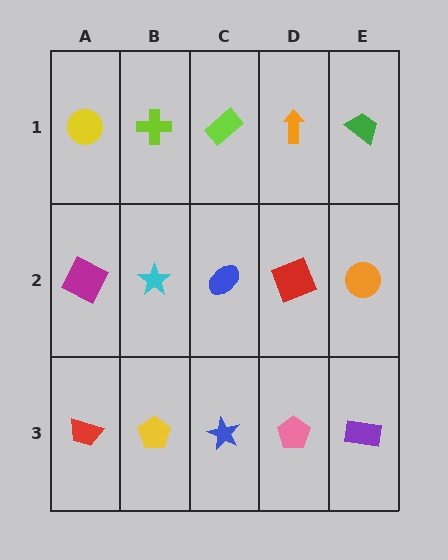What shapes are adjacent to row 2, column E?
A green trapezoid (row 1, column E), a purple rectangle (row 3, column E), a red square (row 2, column D).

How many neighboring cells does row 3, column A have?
2.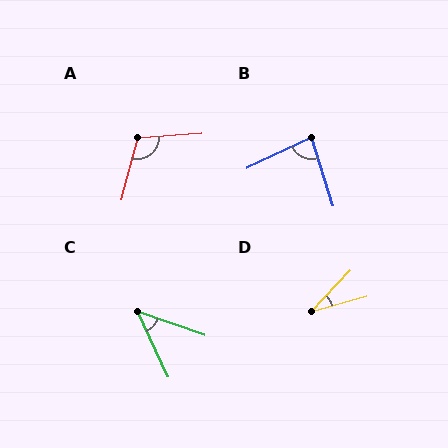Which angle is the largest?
A, at approximately 109 degrees.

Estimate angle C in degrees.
Approximately 46 degrees.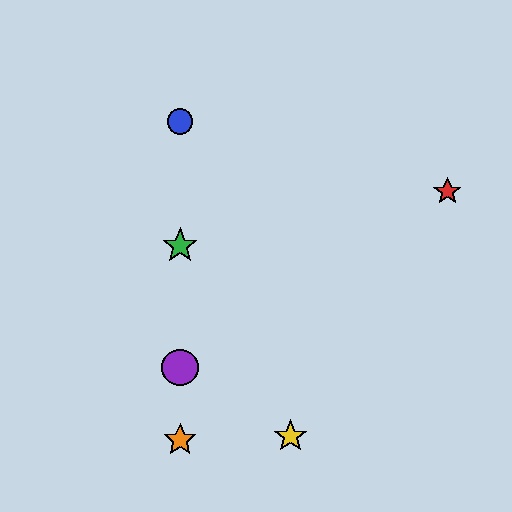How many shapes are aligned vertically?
4 shapes (the blue circle, the green star, the purple circle, the orange star) are aligned vertically.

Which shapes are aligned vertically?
The blue circle, the green star, the purple circle, the orange star are aligned vertically.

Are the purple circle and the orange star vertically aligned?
Yes, both are at x≈180.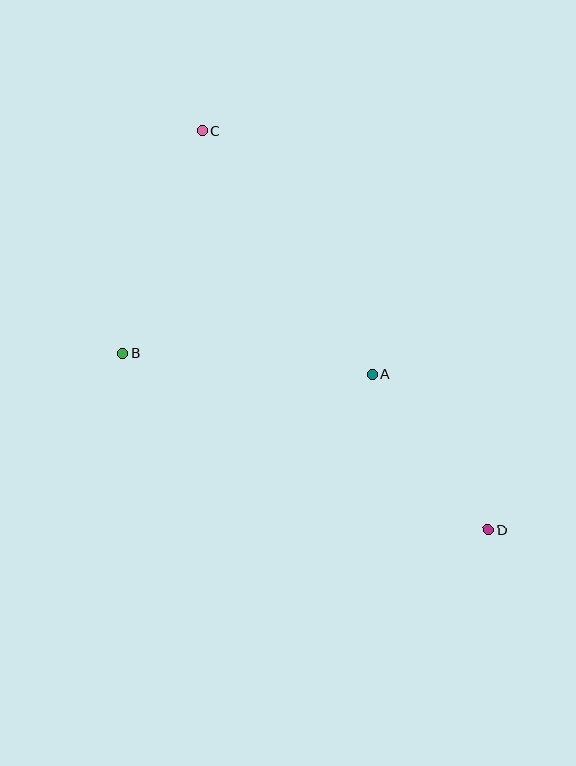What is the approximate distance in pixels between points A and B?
The distance between A and B is approximately 250 pixels.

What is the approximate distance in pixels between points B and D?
The distance between B and D is approximately 406 pixels.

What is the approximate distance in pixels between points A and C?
The distance between A and C is approximately 296 pixels.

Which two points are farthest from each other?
Points C and D are farthest from each other.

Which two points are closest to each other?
Points A and D are closest to each other.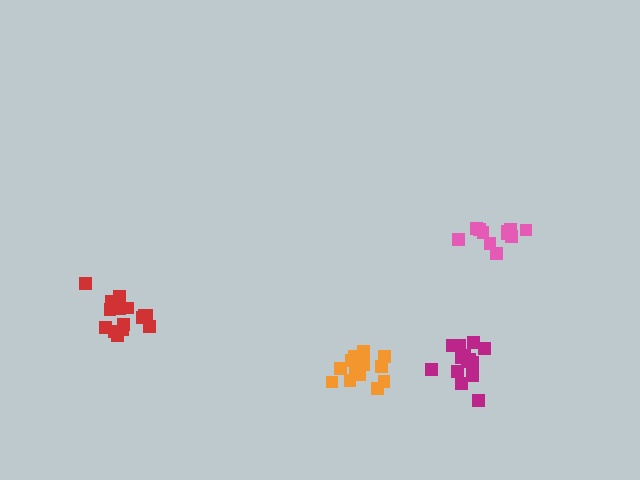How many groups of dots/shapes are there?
There are 4 groups.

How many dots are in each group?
Group 1: 11 dots, Group 2: 15 dots, Group 3: 16 dots, Group 4: 15 dots (57 total).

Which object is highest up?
The pink cluster is topmost.